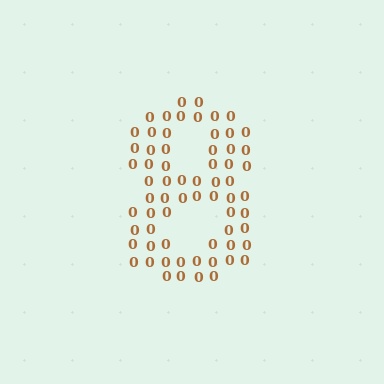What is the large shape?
The large shape is the digit 8.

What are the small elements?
The small elements are digit 0's.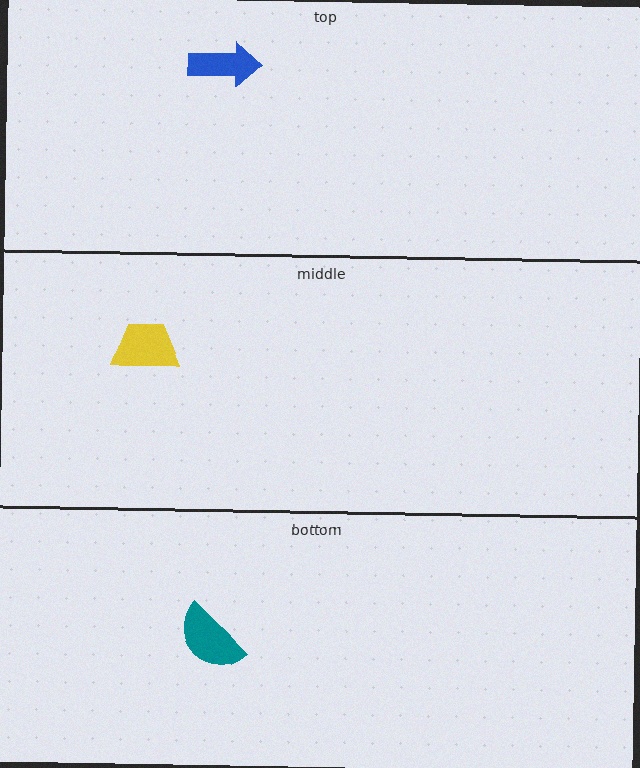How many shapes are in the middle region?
1.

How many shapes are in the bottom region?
1.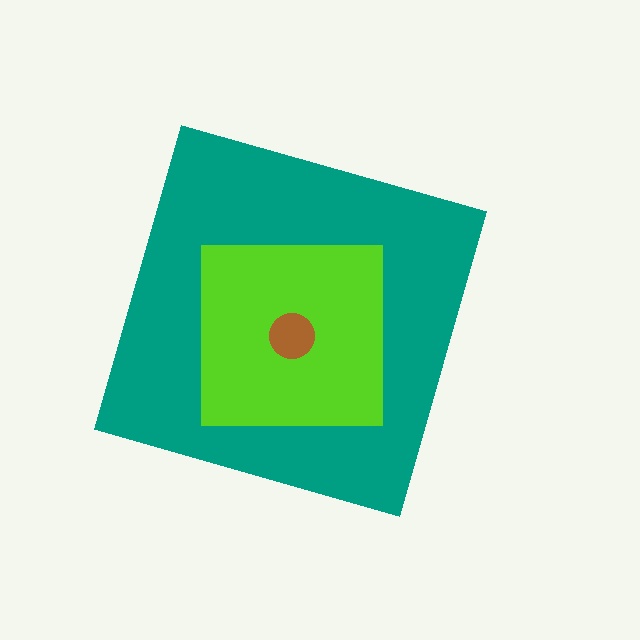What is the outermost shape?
The teal diamond.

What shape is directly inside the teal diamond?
The lime square.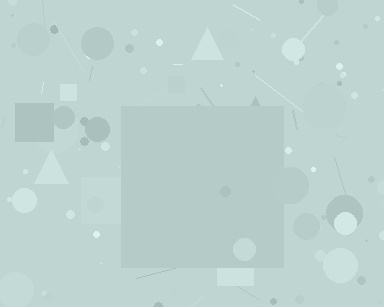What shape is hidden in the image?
A square is hidden in the image.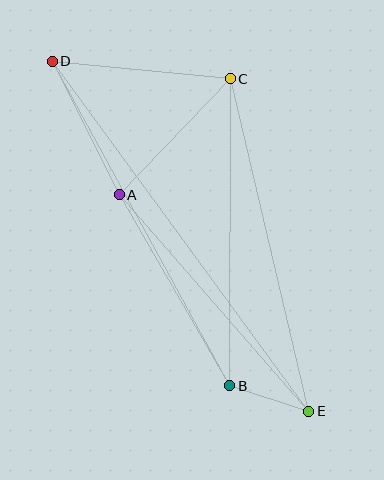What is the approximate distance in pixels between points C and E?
The distance between C and E is approximately 342 pixels.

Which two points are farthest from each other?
Points D and E are farthest from each other.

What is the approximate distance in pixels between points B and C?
The distance between B and C is approximately 307 pixels.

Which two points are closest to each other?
Points B and E are closest to each other.